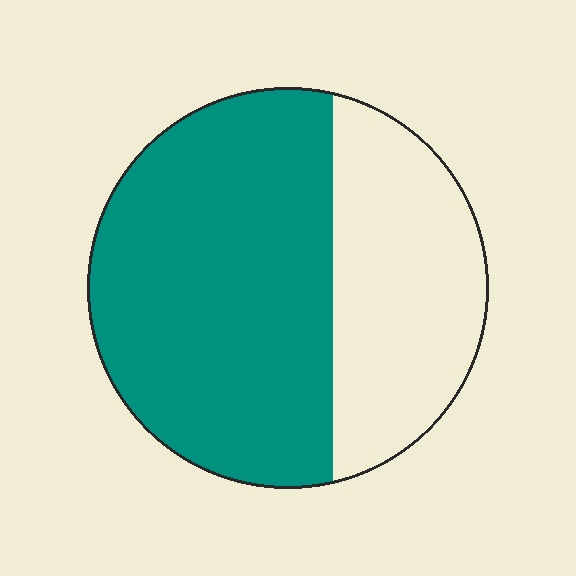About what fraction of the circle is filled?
About five eighths (5/8).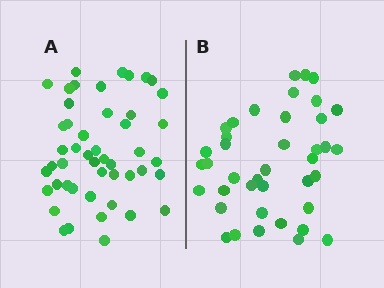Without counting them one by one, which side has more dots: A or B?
Region A (the left region) has more dots.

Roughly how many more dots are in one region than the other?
Region A has roughly 8 or so more dots than region B.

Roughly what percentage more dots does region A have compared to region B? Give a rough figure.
About 20% more.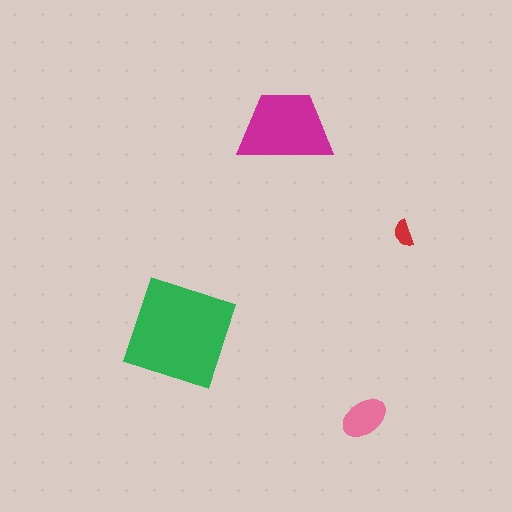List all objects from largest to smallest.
The green diamond, the magenta trapezoid, the pink ellipse, the red semicircle.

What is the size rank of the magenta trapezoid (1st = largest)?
2nd.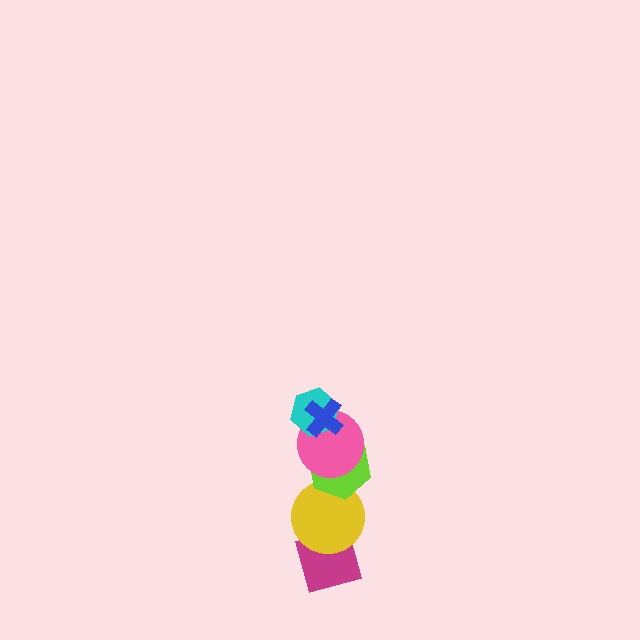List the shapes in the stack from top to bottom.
From top to bottom: the blue cross, the cyan hexagon, the pink circle, the lime hexagon, the yellow circle, the magenta diamond.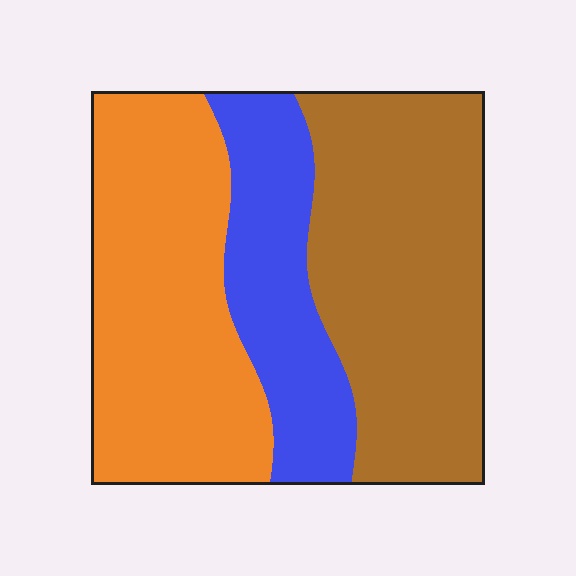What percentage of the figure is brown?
Brown covers about 40% of the figure.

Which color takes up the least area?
Blue, at roughly 20%.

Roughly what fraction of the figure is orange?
Orange covers about 40% of the figure.